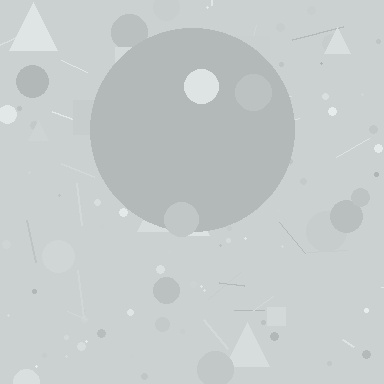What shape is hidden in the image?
A circle is hidden in the image.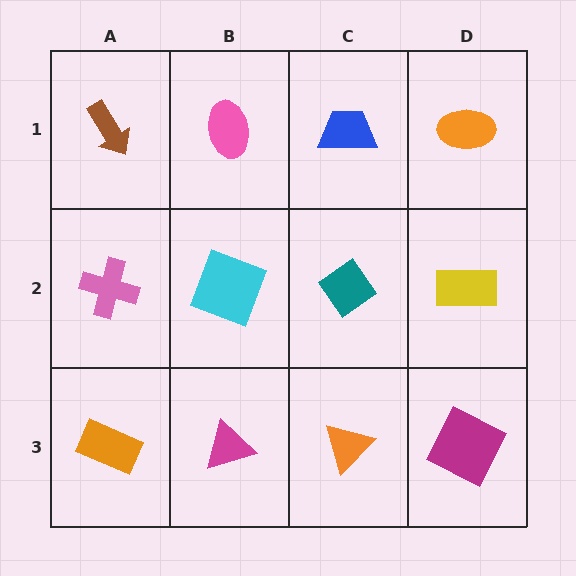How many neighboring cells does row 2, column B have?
4.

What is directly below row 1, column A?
A pink cross.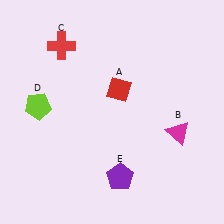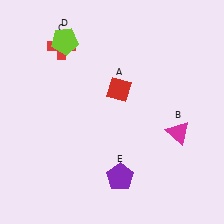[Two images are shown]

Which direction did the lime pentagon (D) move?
The lime pentagon (D) moved up.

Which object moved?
The lime pentagon (D) moved up.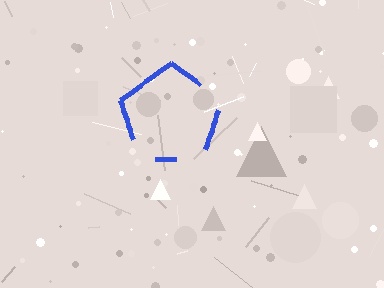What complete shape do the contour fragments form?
The contour fragments form a pentagon.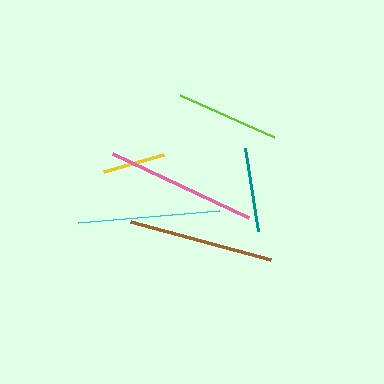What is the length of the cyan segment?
The cyan segment is approximately 141 pixels long.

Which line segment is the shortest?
The yellow line is the shortest at approximately 63 pixels.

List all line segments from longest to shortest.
From longest to shortest: pink, brown, cyan, lime, teal, yellow.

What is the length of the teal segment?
The teal segment is approximately 84 pixels long.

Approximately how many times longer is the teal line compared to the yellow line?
The teal line is approximately 1.3 times the length of the yellow line.